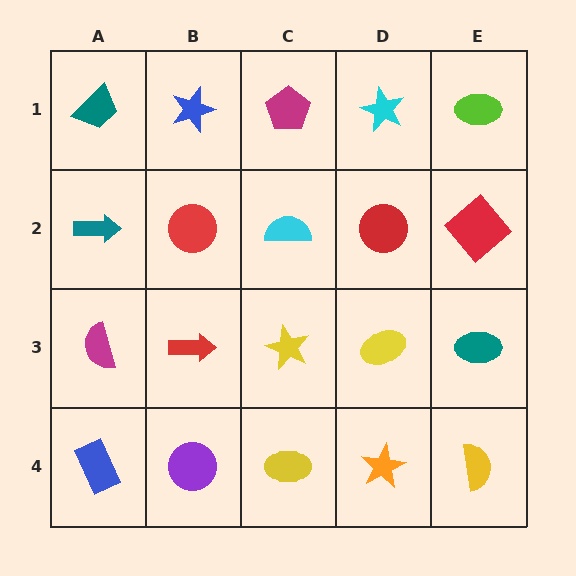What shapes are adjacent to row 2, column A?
A teal trapezoid (row 1, column A), a magenta semicircle (row 3, column A), a red circle (row 2, column B).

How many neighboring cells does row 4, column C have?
3.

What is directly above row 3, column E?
A red diamond.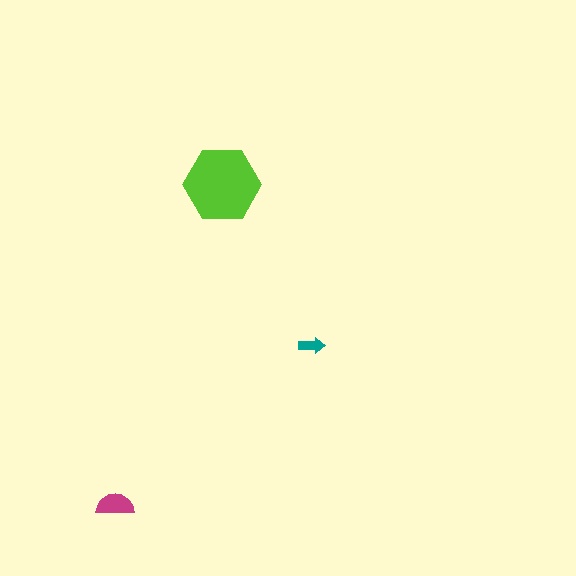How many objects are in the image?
There are 3 objects in the image.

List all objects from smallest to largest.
The teal arrow, the magenta semicircle, the lime hexagon.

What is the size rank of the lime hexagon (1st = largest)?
1st.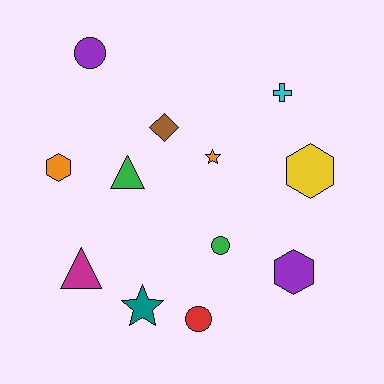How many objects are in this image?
There are 12 objects.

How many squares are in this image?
There are no squares.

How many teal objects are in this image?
There is 1 teal object.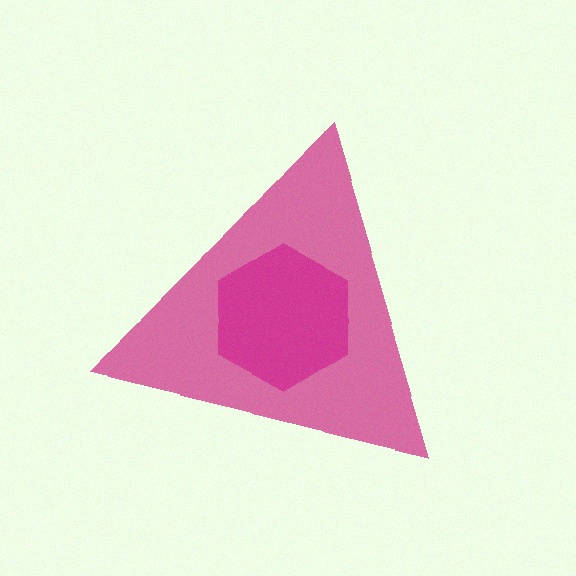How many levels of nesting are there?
2.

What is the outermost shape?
The pink triangle.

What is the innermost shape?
The magenta hexagon.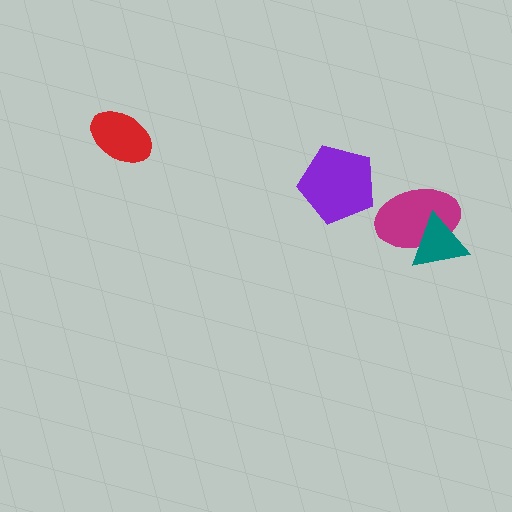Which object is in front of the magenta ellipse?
The teal triangle is in front of the magenta ellipse.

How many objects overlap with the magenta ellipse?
1 object overlaps with the magenta ellipse.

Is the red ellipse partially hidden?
No, no other shape covers it.